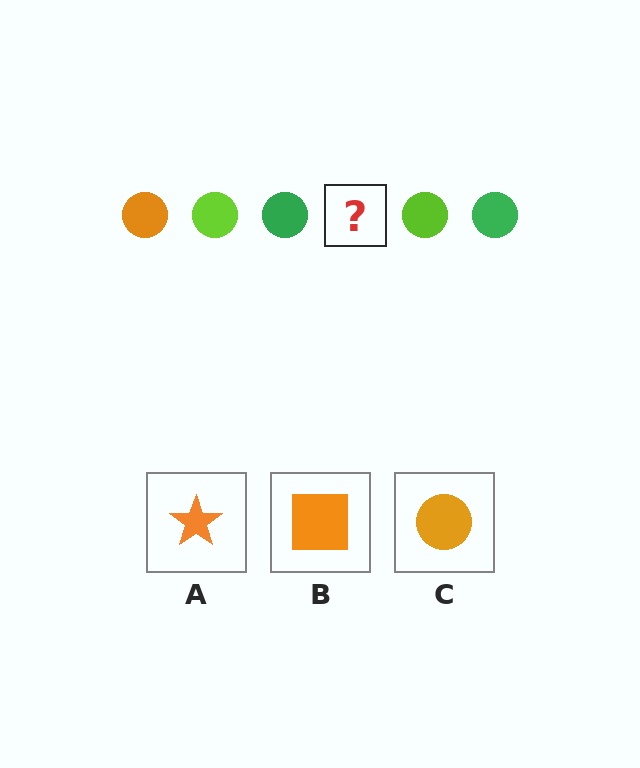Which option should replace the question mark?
Option C.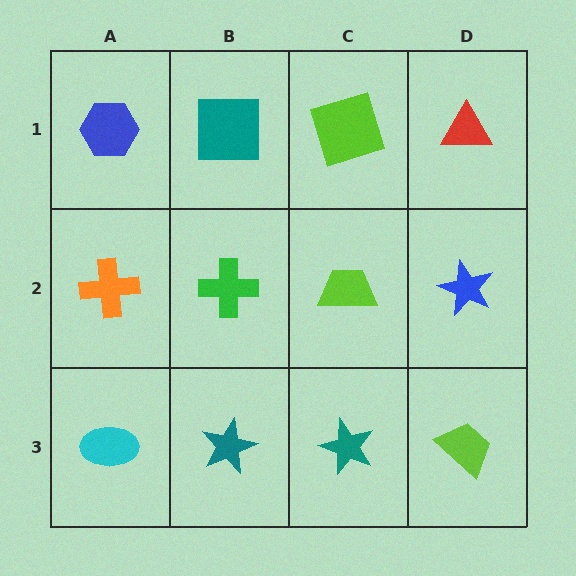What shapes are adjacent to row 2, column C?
A lime square (row 1, column C), a teal star (row 3, column C), a green cross (row 2, column B), a blue star (row 2, column D).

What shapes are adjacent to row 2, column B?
A teal square (row 1, column B), a teal star (row 3, column B), an orange cross (row 2, column A), a lime trapezoid (row 2, column C).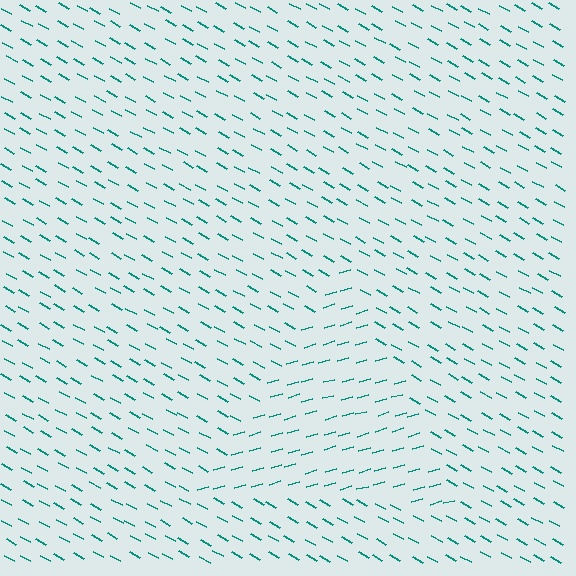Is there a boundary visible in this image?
Yes, there is a texture boundary formed by a change in line orientation.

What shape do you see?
I see a triangle.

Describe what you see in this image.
The image is filled with small teal line segments. A triangle region in the image has lines oriented differently from the surrounding lines, creating a visible texture boundary.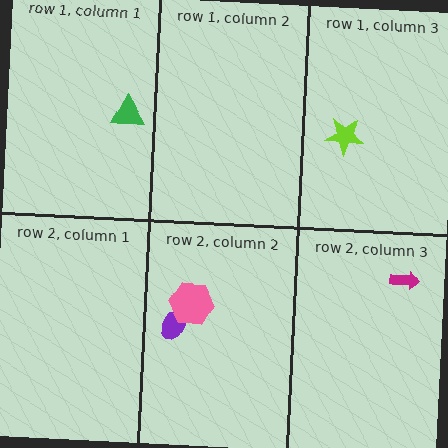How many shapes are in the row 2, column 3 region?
1.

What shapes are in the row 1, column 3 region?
The lime star.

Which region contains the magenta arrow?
The row 2, column 3 region.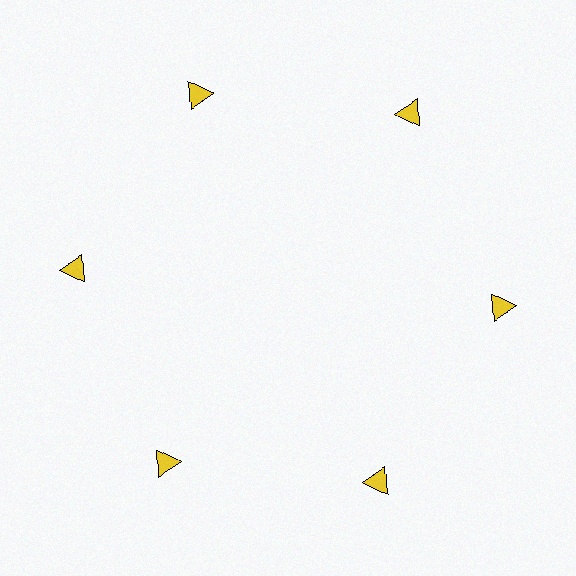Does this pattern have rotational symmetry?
Yes, this pattern has 6-fold rotational symmetry. It looks the same after rotating 60 degrees around the center.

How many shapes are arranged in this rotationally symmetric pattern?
There are 6 shapes, arranged in 6 groups of 1.